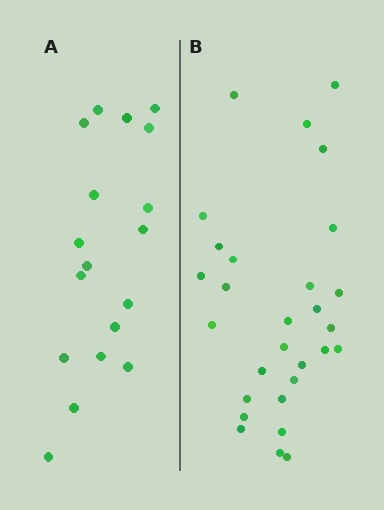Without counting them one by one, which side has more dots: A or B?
Region B (the right region) has more dots.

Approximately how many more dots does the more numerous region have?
Region B has roughly 12 or so more dots than region A.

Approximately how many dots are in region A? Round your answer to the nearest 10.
About 20 dots. (The exact count is 18, which rounds to 20.)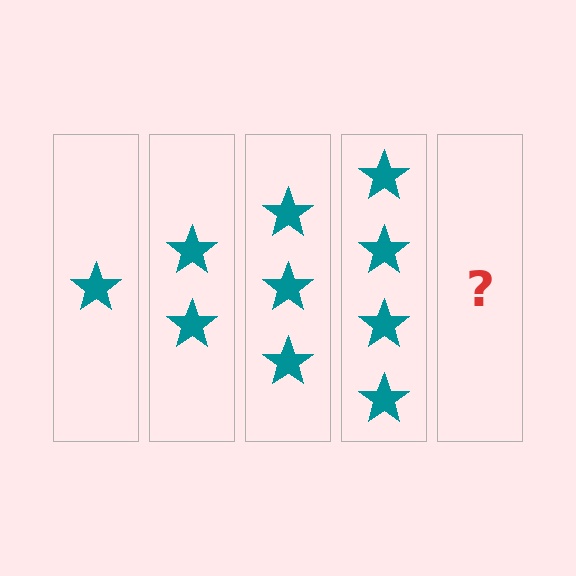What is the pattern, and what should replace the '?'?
The pattern is that each step adds one more star. The '?' should be 5 stars.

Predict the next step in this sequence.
The next step is 5 stars.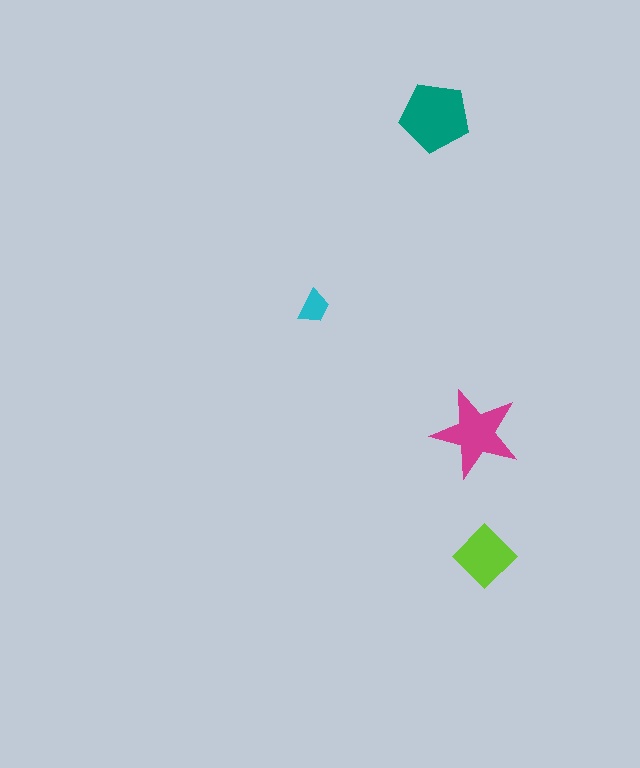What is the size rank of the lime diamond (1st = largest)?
3rd.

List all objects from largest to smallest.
The teal pentagon, the magenta star, the lime diamond, the cyan trapezoid.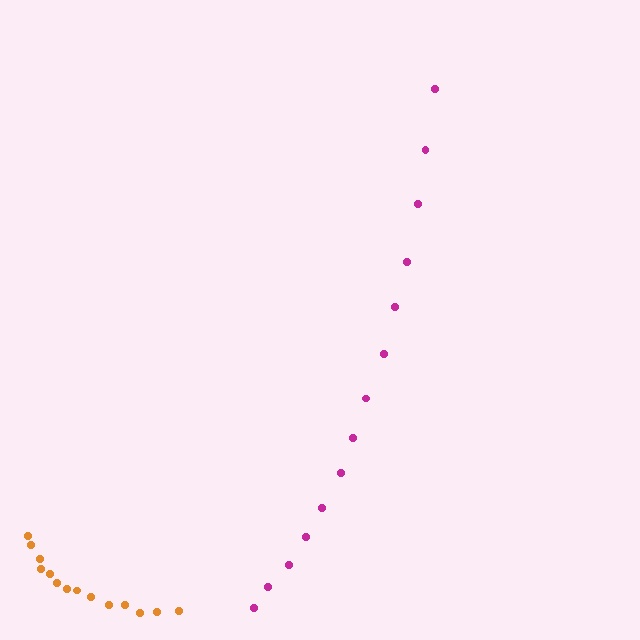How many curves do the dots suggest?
There are 2 distinct paths.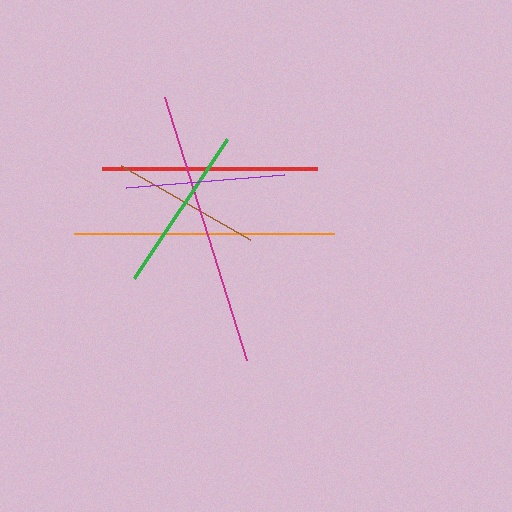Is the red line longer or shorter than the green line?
The red line is longer than the green line.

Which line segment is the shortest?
The brown line is the shortest at approximately 149 pixels.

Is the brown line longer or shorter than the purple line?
The purple line is longer than the brown line.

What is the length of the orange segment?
The orange segment is approximately 260 pixels long.